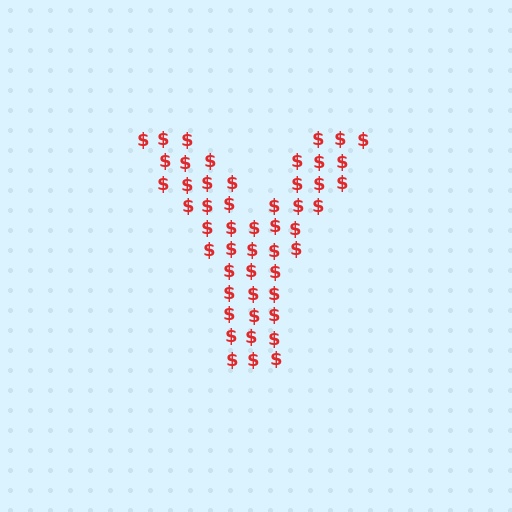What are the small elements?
The small elements are dollar signs.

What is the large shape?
The large shape is the letter Y.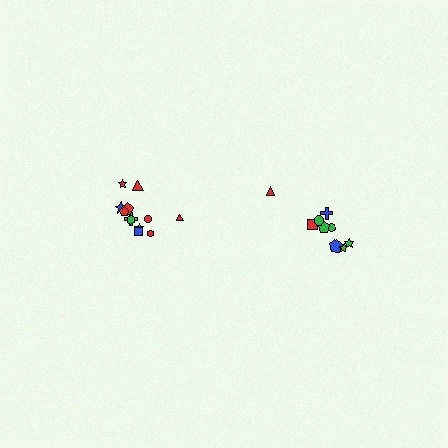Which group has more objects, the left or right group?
The left group.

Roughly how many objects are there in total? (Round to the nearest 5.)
Roughly 20 objects in total.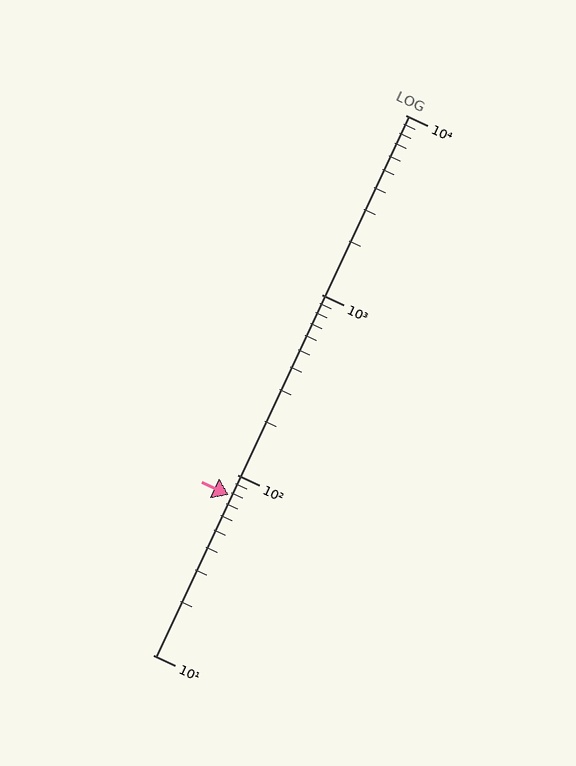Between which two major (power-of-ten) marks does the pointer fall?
The pointer is between 10 and 100.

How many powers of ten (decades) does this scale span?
The scale spans 3 decades, from 10 to 10000.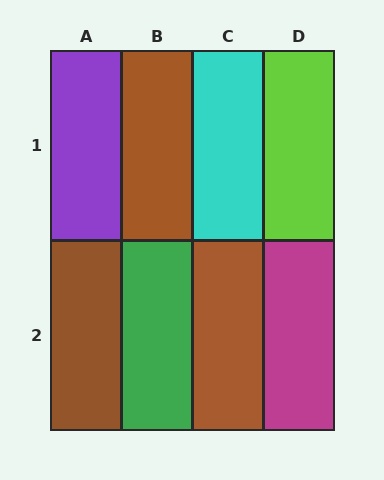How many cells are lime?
1 cell is lime.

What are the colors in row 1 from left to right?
Purple, brown, cyan, lime.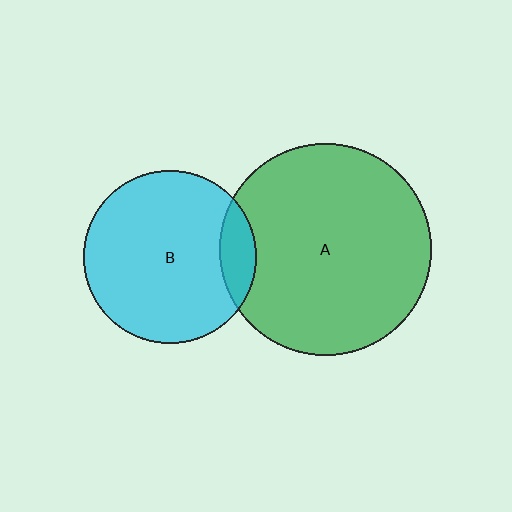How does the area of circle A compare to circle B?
Approximately 1.5 times.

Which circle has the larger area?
Circle A (green).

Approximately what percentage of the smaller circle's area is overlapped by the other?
Approximately 10%.